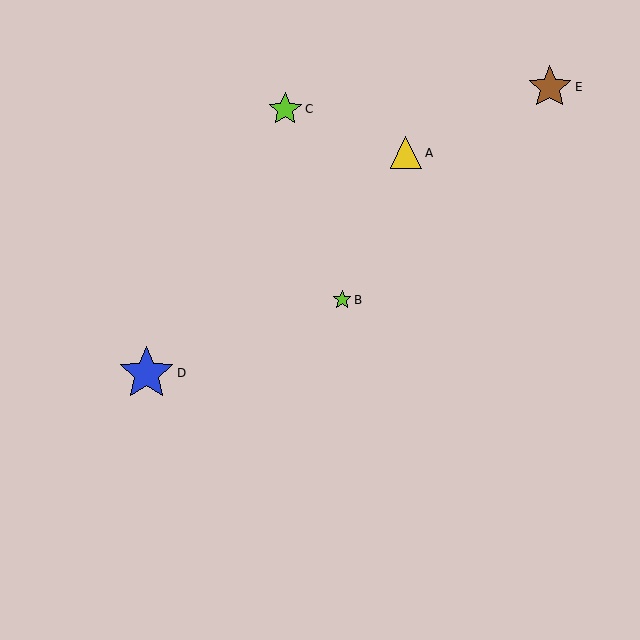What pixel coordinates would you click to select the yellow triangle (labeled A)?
Click at (406, 153) to select the yellow triangle A.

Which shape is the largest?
The blue star (labeled D) is the largest.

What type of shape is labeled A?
Shape A is a yellow triangle.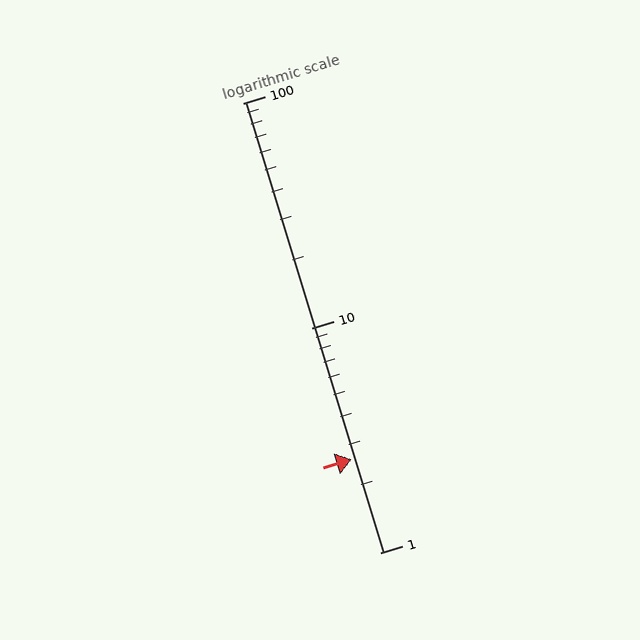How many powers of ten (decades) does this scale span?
The scale spans 2 decades, from 1 to 100.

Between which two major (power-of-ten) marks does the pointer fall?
The pointer is between 1 and 10.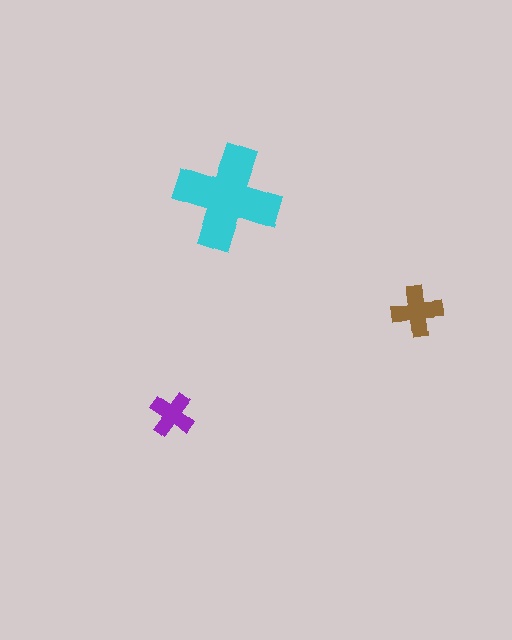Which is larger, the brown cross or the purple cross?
The brown one.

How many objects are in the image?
There are 3 objects in the image.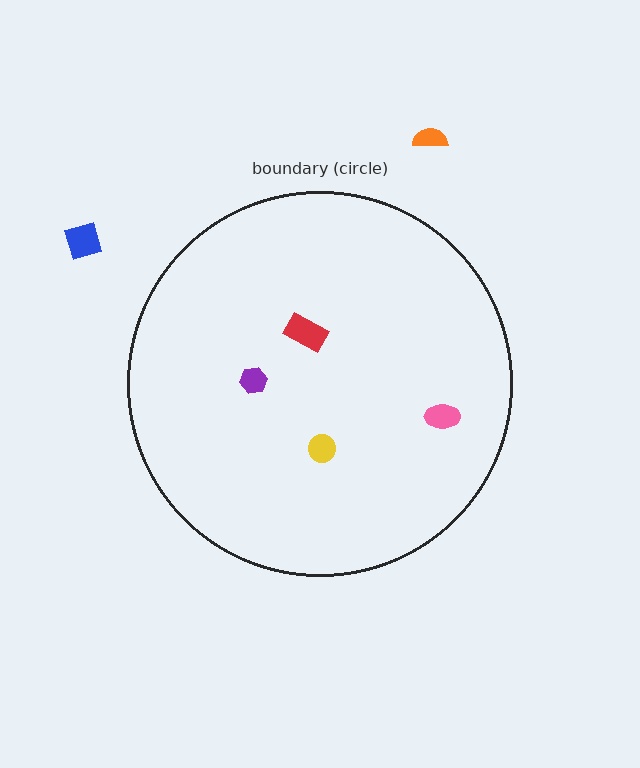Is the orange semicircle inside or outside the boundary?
Outside.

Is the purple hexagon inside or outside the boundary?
Inside.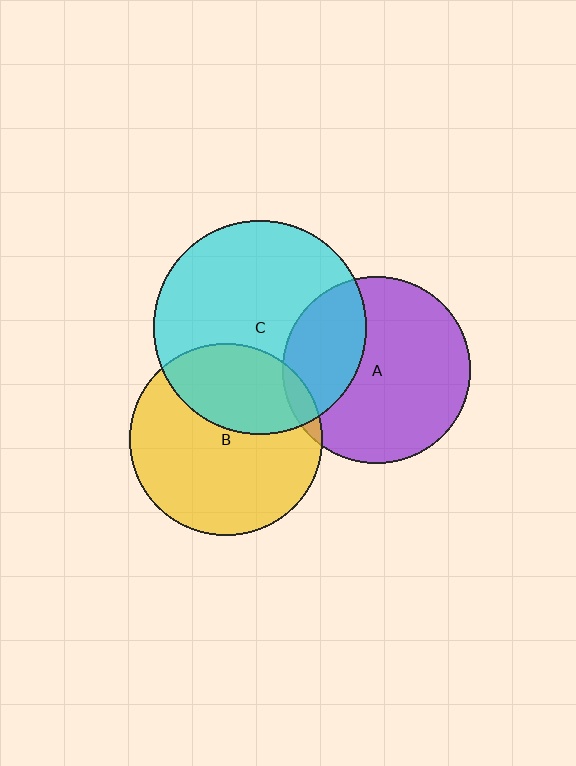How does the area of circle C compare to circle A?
Approximately 1.3 times.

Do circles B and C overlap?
Yes.